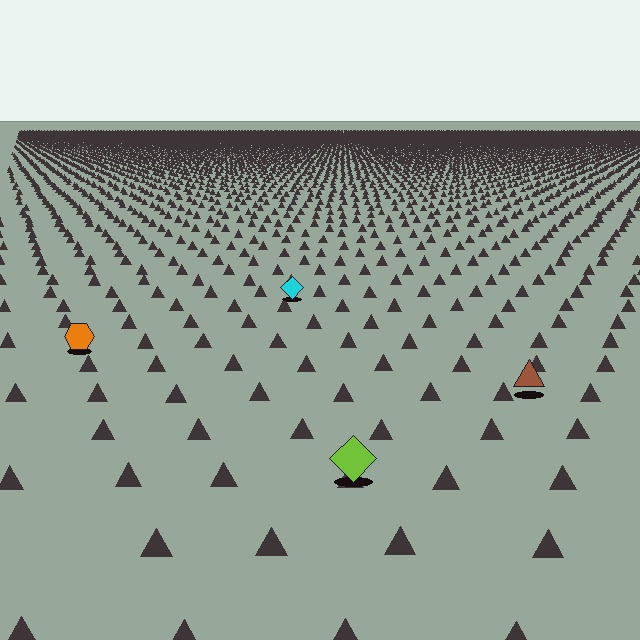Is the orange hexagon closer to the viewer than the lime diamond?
No. The lime diamond is closer — you can tell from the texture gradient: the ground texture is coarser near it.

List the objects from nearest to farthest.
From nearest to farthest: the lime diamond, the brown triangle, the orange hexagon, the cyan diamond.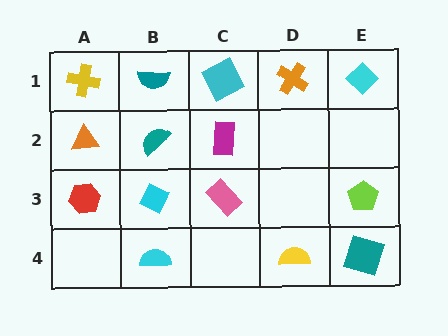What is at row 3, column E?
A lime pentagon.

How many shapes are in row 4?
3 shapes.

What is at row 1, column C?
A cyan square.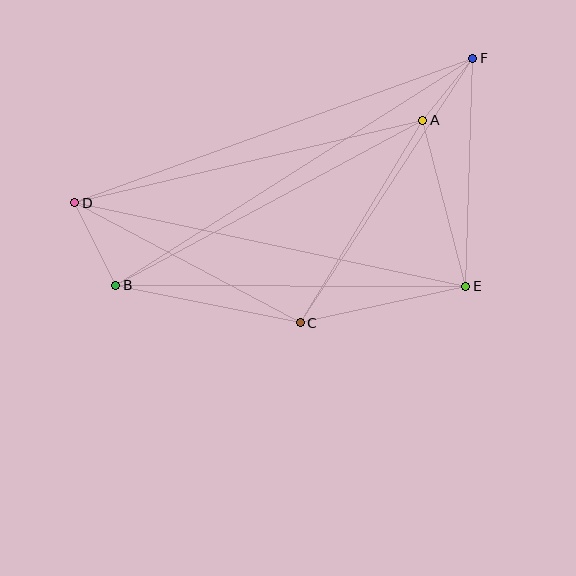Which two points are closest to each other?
Points A and F are closest to each other.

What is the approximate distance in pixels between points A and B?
The distance between A and B is approximately 349 pixels.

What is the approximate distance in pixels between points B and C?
The distance between B and C is approximately 188 pixels.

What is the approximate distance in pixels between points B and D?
The distance between B and D is approximately 92 pixels.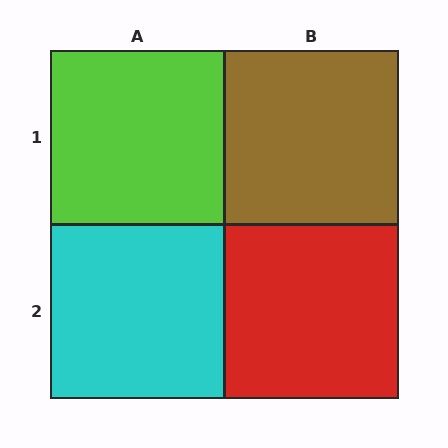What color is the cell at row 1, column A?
Lime.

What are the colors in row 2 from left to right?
Cyan, red.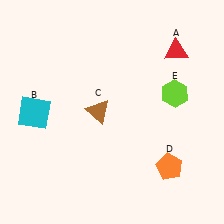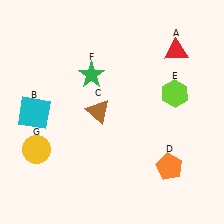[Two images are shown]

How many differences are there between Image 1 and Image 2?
There are 2 differences between the two images.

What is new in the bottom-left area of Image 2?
A yellow circle (G) was added in the bottom-left area of Image 2.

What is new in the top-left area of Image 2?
A green star (F) was added in the top-left area of Image 2.